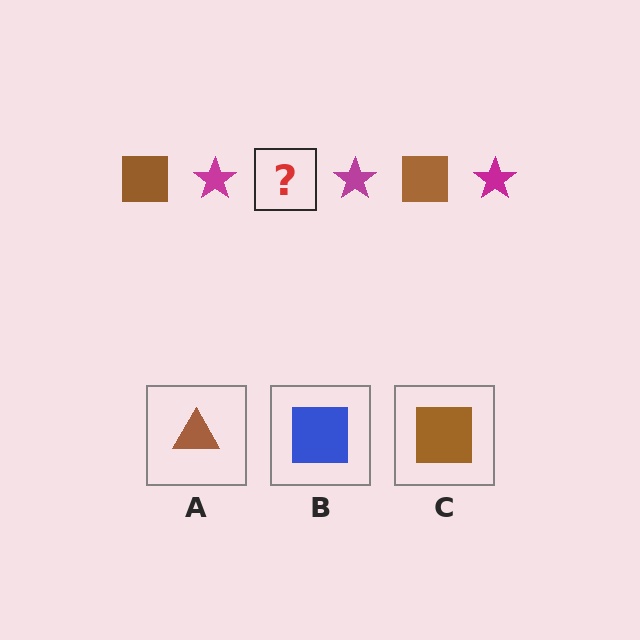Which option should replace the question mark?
Option C.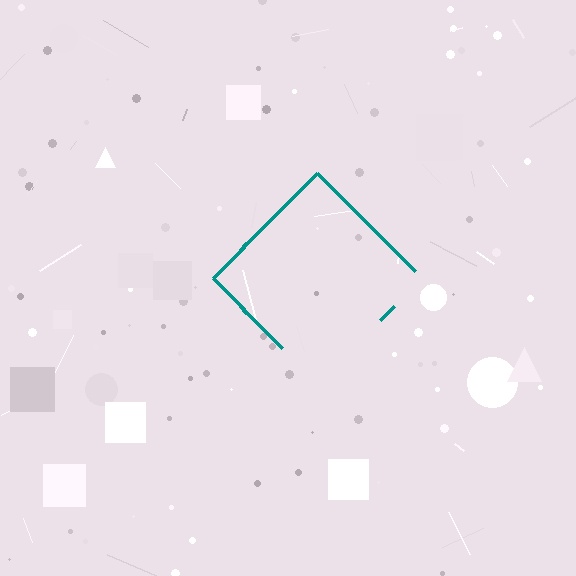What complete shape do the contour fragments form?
The contour fragments form a diamond.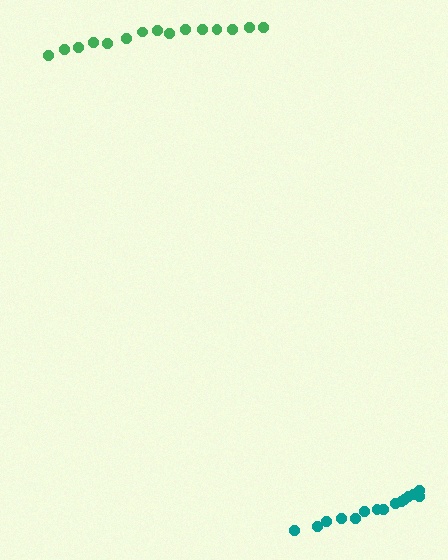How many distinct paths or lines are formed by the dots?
There are 2 distinct paths.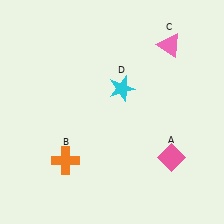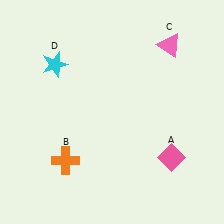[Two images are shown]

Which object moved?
The cyan star (D) moved left.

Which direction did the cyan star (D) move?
The cyan star (D) moved left.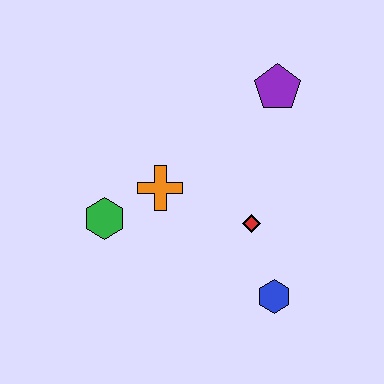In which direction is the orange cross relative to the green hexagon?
The orange cross is to the right of the green hexagon.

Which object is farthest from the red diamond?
The green hexagon is farthest from the red diamond.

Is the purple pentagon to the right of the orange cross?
Yes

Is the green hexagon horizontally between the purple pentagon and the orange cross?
No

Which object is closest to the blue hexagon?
The red diamond is closest to the blue hexagon.